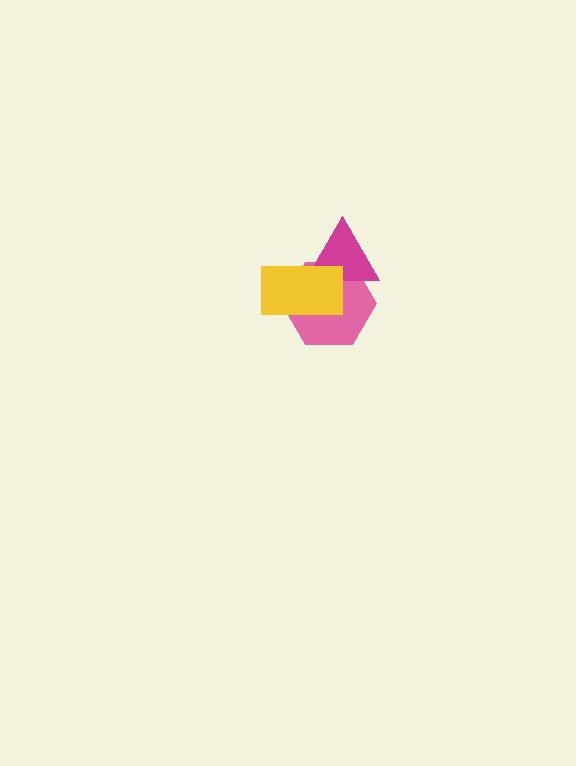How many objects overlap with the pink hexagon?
2 objects overlap with the pink hexagon.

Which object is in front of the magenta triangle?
The yellow rectangle is in front of the magenta triangle.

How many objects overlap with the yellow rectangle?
2 objects overlap with the yellow rectangle.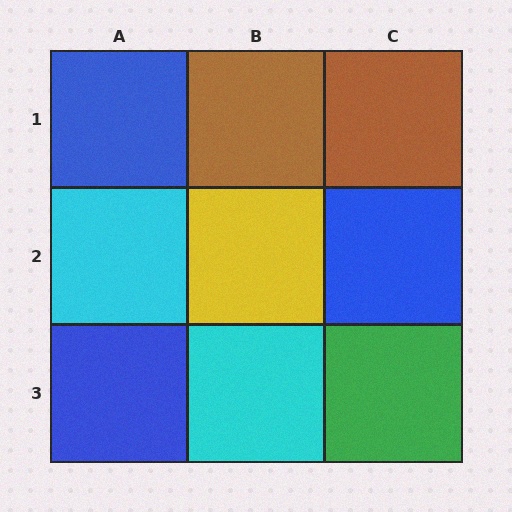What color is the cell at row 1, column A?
Blue.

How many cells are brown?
2 cells are brown.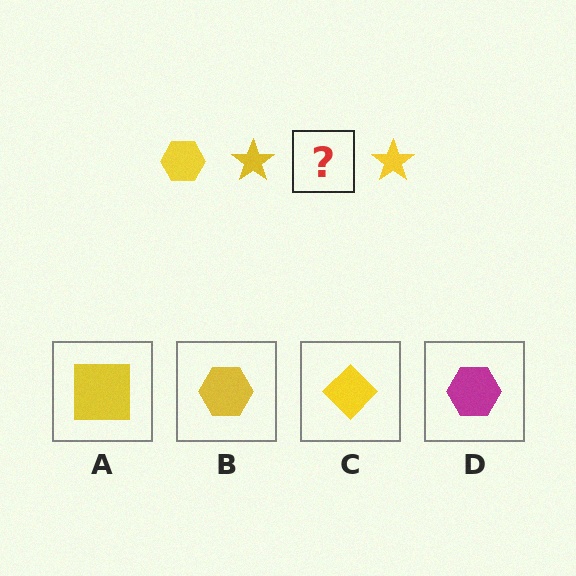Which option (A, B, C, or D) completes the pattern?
B.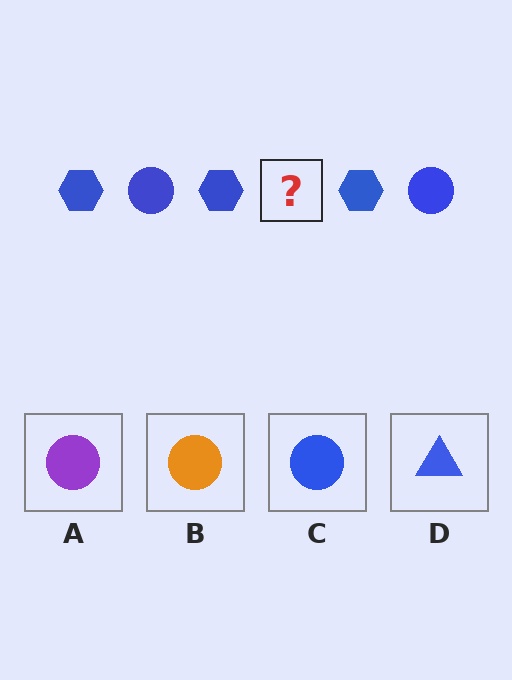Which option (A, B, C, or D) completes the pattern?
C.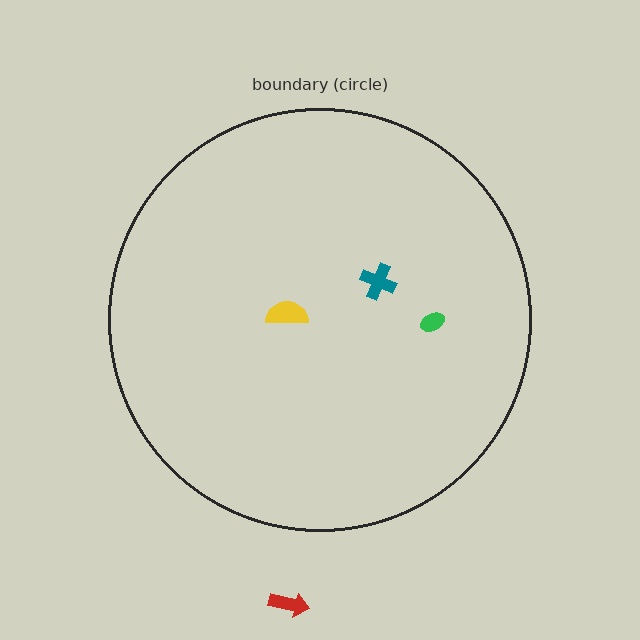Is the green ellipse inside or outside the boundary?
Inside.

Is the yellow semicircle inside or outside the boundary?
Inside.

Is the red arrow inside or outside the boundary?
Outside.